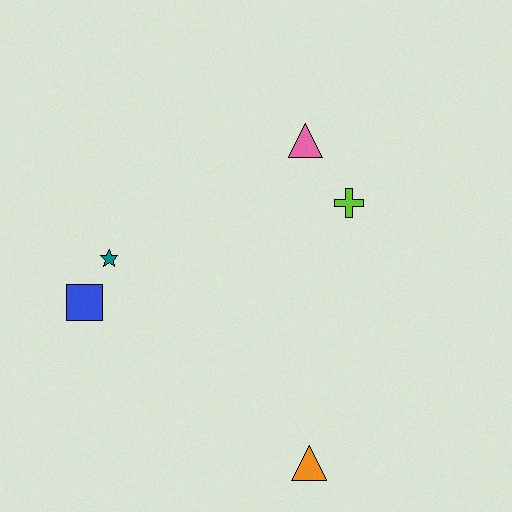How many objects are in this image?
There are 5 objects.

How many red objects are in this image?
There are no red objects.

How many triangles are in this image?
There are 2 triangles.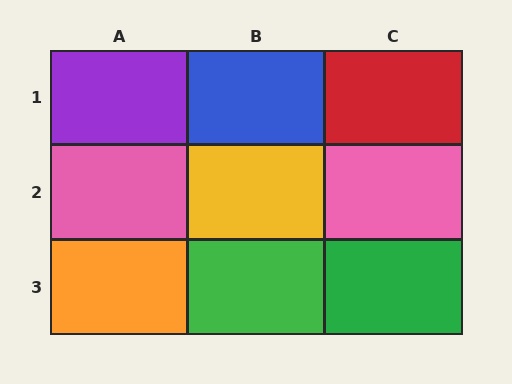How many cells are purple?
1 cell is purple.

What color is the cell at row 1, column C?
Red.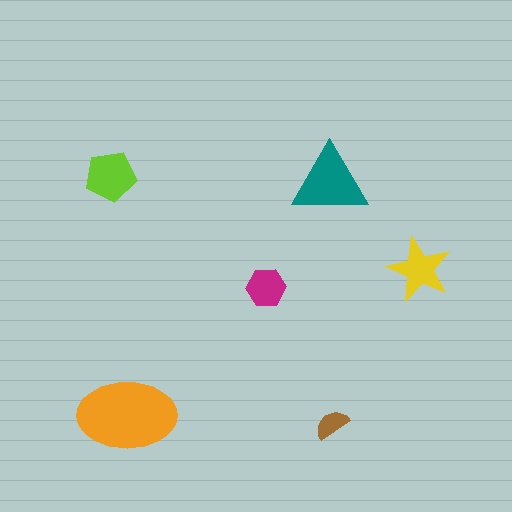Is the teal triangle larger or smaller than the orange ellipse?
Smaller.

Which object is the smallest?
The brown semicircle.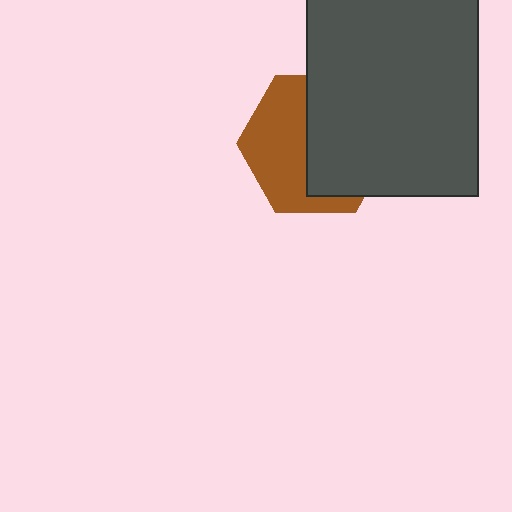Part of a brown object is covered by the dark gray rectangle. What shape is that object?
It is a hexagon.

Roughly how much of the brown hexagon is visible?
About half of it is visible (roughly 47%).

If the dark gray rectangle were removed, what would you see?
You would see the complete brown hexagon.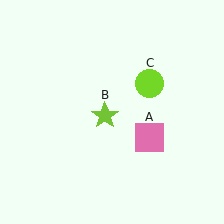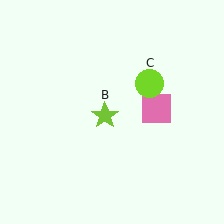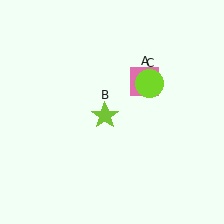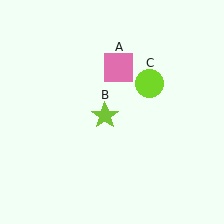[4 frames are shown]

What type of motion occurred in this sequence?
The pink square (object A) rotated counterclockwise around the center of the scene.